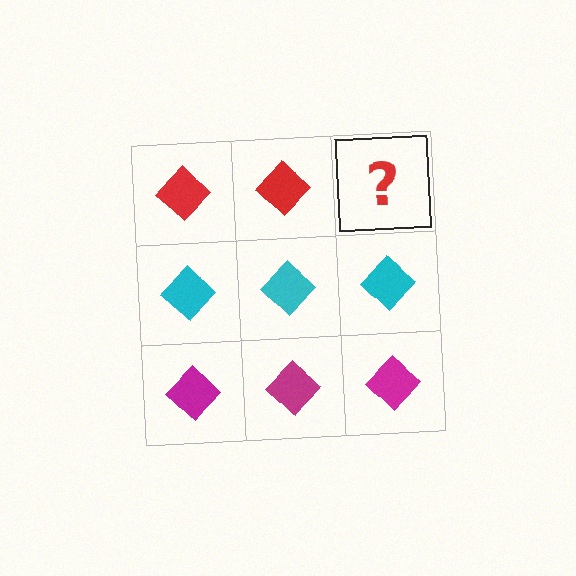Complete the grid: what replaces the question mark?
The question mark should be replaced with a red diamond.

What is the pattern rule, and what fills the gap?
The rule is that each row has a consistent color. The gap should be filled with a red diamond.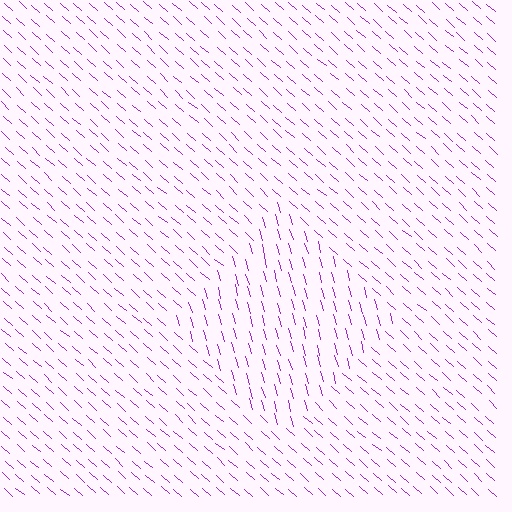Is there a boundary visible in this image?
Yes, there is a texture boundary formed by a change in line orientation.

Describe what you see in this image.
The image is filled with small purple line segments. A diamond region in the image has lines oriented differently from the surrounding lines, creating a visible texture boundary.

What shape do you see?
I see a diamond.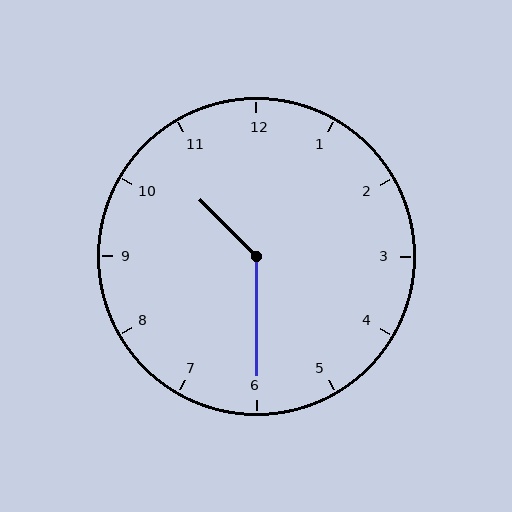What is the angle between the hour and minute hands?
Approximately 135 degrees.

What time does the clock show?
10:30.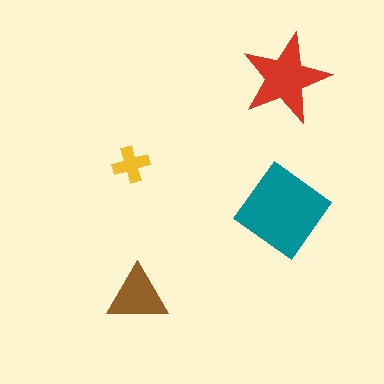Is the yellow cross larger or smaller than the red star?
Smaller.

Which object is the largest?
The teal diamond.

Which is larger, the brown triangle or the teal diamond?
The teal diamond.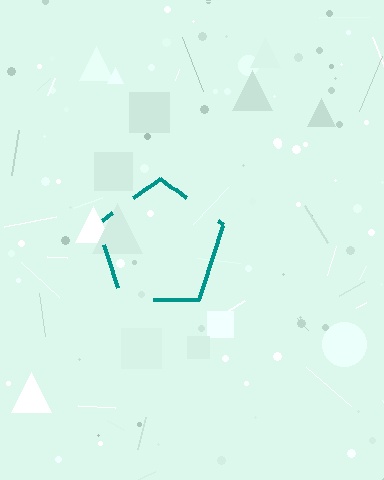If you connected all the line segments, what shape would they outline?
They would outline a pentagon.